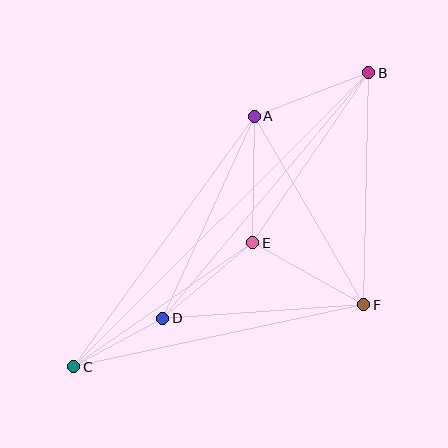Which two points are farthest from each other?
Points B and C are farthest from each other.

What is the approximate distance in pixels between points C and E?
The distance between C and E is approximately 218 pixels.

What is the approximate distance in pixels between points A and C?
The distance between A and C is approximately 309 pixels.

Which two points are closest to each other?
Points C and D are closest to each other.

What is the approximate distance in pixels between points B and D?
The distance between B and D is approximately 320 pixels.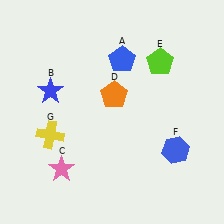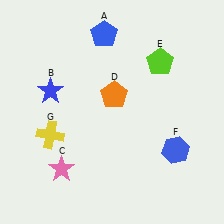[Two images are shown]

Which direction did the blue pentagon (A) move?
The blue pentagon (A) moved up.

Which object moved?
The blue pentagon (A) moved up.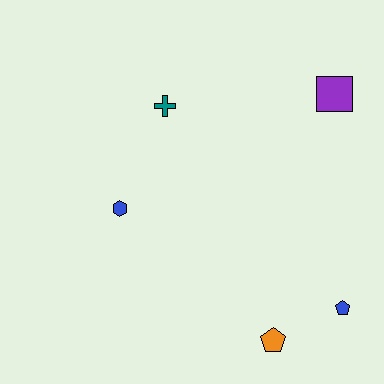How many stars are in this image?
There are no stars.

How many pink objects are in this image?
There are no pink objects.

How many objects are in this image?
There are 5 objects.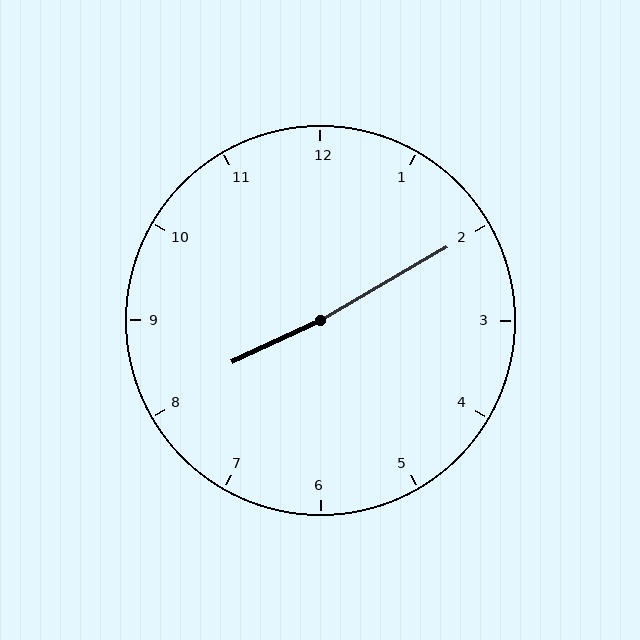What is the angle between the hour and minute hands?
Approximately 175 degrees.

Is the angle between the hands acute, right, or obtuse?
It is obtuse.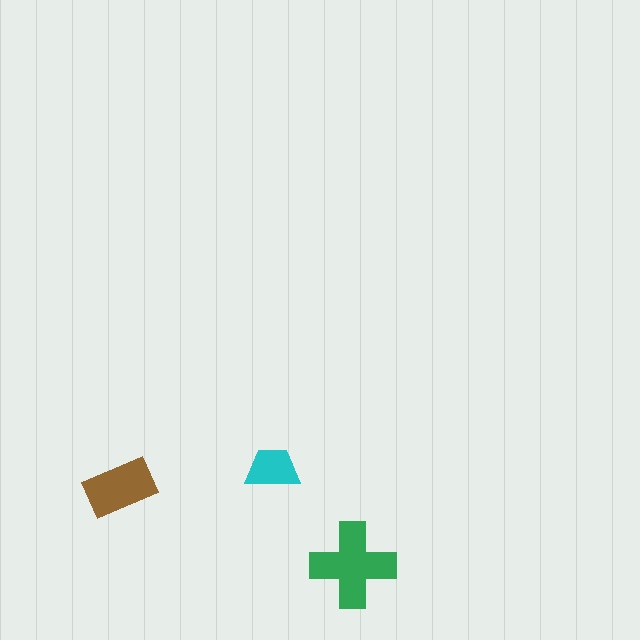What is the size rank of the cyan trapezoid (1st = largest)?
3rd.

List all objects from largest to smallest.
The green cross, the brown rectangle, the cyan trapezoid.